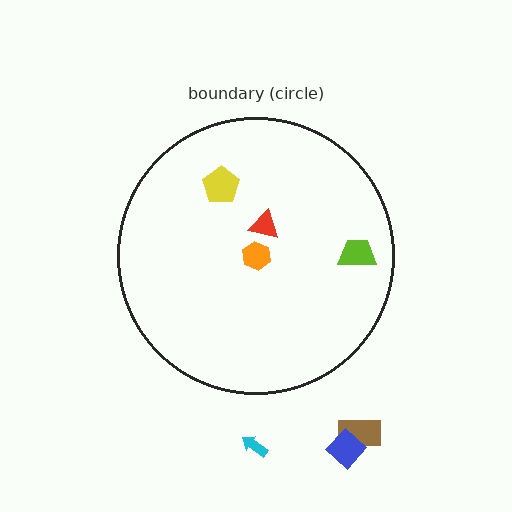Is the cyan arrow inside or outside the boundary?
Outside.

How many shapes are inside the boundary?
4 inside, 3 outside.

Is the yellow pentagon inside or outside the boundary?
Inside.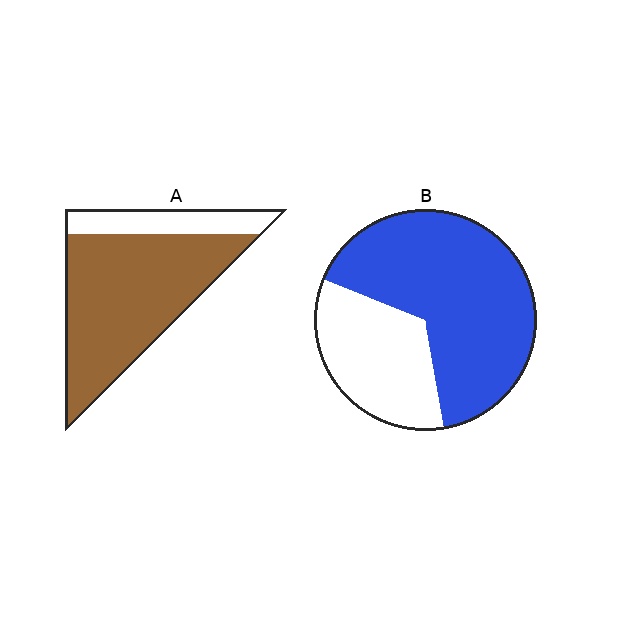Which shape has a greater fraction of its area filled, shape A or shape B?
Shape A.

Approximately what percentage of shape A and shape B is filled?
A is approximately 80% and B is approximately 65%.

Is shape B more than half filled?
Yes.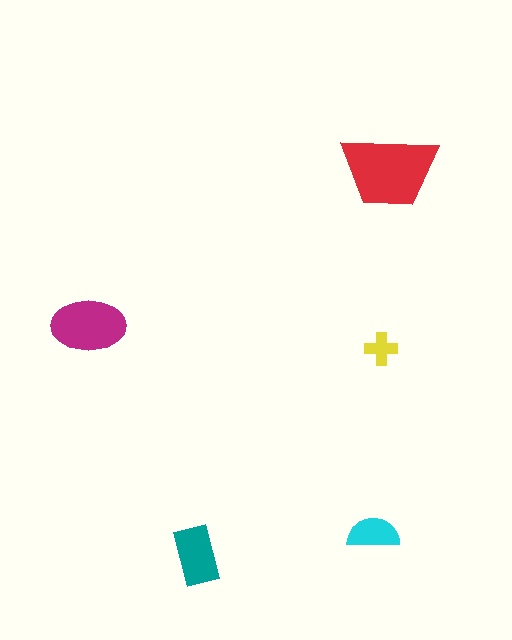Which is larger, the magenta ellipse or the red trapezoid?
The red trapezoid.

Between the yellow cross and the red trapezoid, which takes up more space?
The red trapezoid.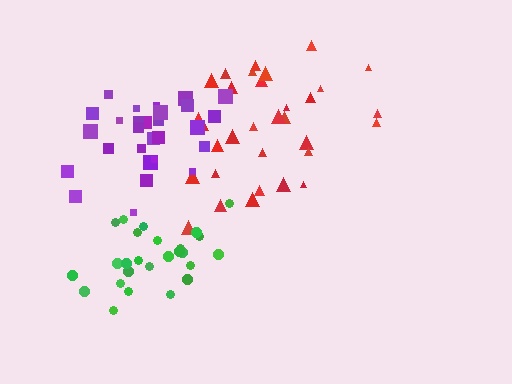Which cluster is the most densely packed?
Purple.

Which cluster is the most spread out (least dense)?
Red.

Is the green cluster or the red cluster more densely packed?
Green.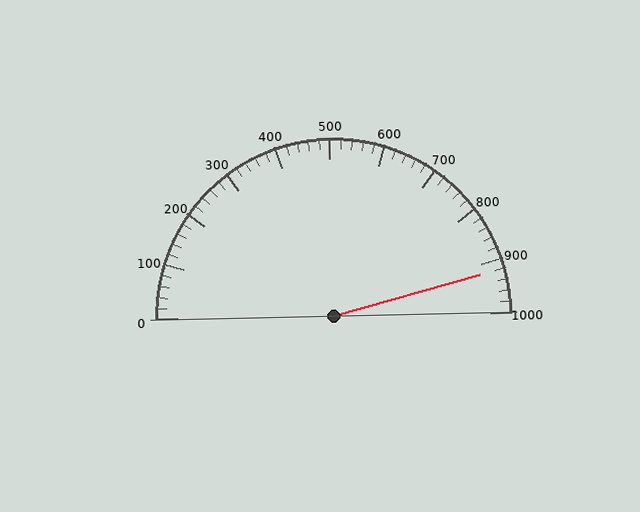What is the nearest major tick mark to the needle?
The nearest major tick mark is 900.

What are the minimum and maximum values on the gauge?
The gauge ranges from 0 to 1000.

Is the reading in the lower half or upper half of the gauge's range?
The reading is in the upper half of the range (0 to 1000).